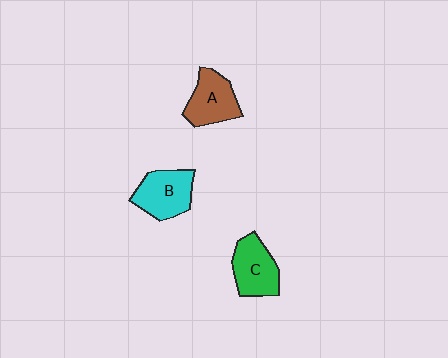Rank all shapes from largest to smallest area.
From largest to smallest: B (cyan), C (green), A (brown).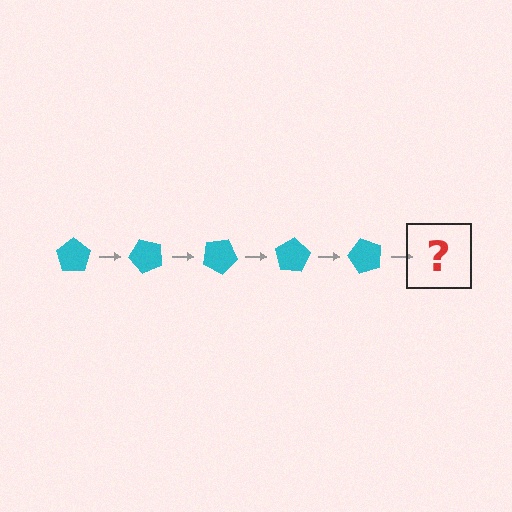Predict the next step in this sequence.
The next step is a cyan pentagon rotated 250 degrees.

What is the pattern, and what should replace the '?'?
The pattern is that the pentagon rotates 50 degrees each step. The '?' should be a cyan pentagon rotated 250 degrees.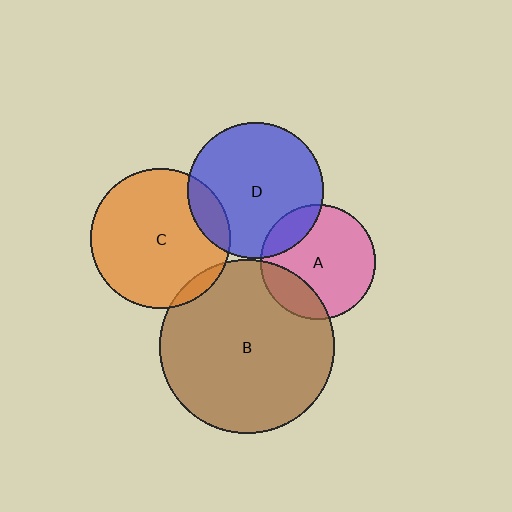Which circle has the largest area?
Circle B (brown).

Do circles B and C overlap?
Yes.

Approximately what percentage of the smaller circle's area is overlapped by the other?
Approximately 5%.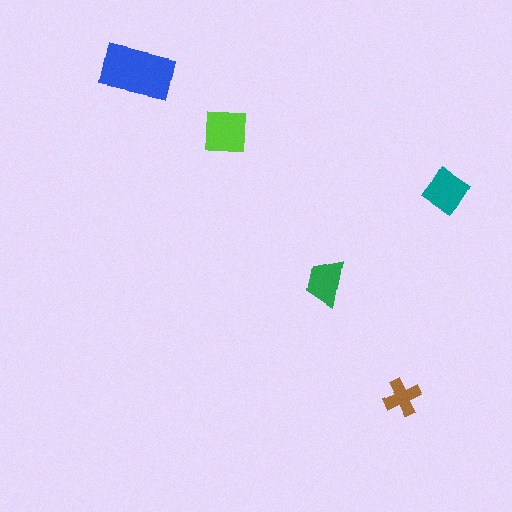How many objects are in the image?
There are 5 objects in the image.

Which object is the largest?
The blue rectangle.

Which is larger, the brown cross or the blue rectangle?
The blue rectangle.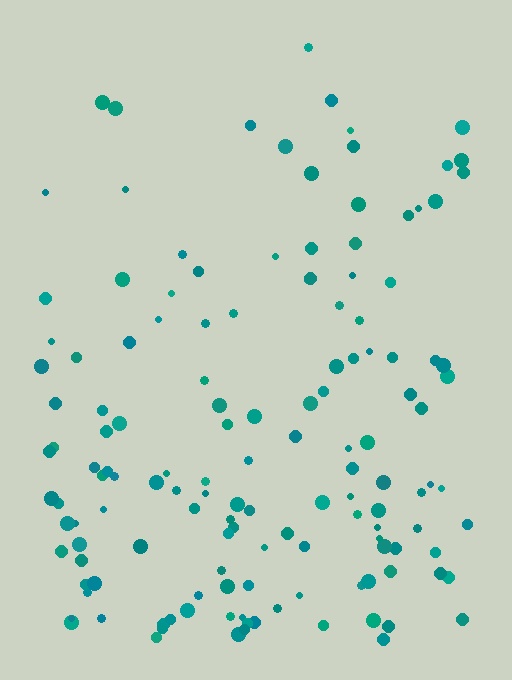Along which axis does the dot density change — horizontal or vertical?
Vertical.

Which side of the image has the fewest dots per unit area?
The top.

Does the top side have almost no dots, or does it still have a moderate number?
Still a moderate number, just noticeably fewer than the bottom.